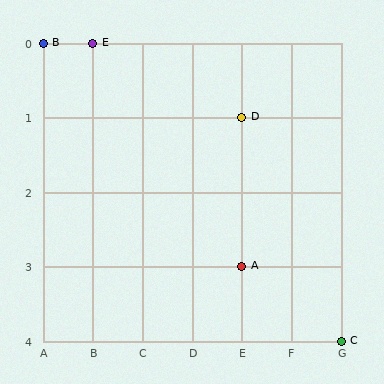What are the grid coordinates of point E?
Point E is at grid coordinates (B, 0).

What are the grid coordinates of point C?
Point C is at grid coordinates (G, 4).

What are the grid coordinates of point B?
Point B is at grid coordinates (A, 0).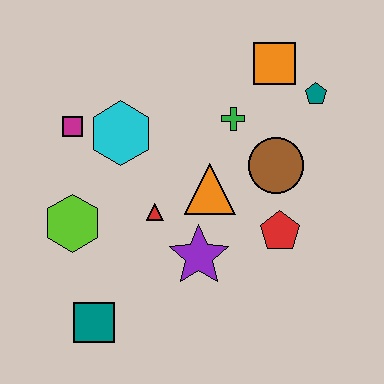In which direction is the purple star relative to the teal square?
The purple star is to the right of the teal square.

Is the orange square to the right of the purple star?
Yes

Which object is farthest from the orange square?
The teal square is farthest from the orange square.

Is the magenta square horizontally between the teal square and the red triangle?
No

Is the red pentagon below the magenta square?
Yes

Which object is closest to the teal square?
The lime hexagon is closest to the teal square.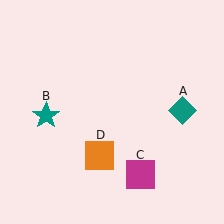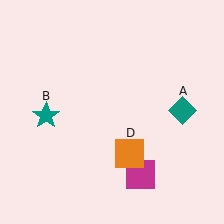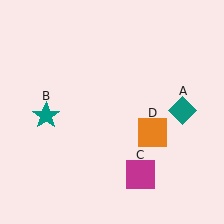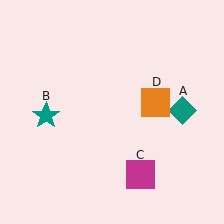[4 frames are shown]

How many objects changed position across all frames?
1 object changed position: orange square (object D).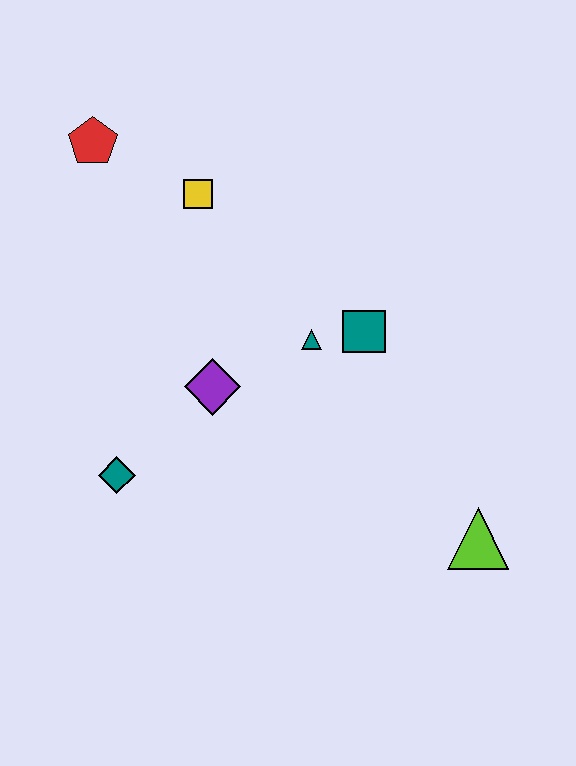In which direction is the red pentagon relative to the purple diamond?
The red pentagon is above the purple diamond.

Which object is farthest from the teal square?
The red pentagon is farthest from the teal square.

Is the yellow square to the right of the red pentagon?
Yes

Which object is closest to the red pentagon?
The yellow square is closest to the red pentagon.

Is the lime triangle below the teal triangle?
Yes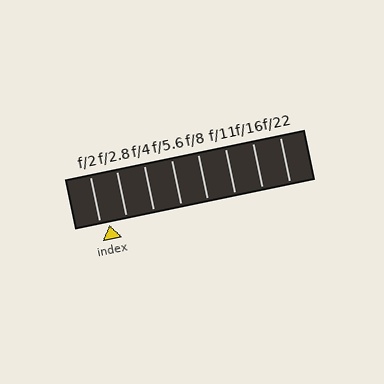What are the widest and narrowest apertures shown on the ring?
The widest aperture shown is f/2 and the narrowest is f/22.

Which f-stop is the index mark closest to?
The index mark is closest to f/2.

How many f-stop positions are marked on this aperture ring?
There are 8 f-stop positions marked.